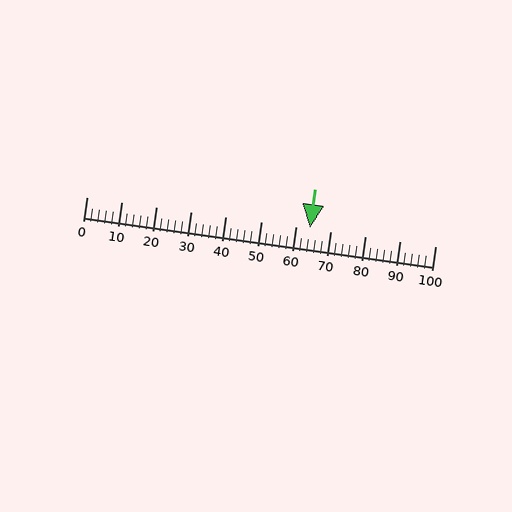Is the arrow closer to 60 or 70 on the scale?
The arrow is closer to 60.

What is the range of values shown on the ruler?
The ruler shows values from 0 to 100.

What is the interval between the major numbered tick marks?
The major tick marks are spaced 10 units apart.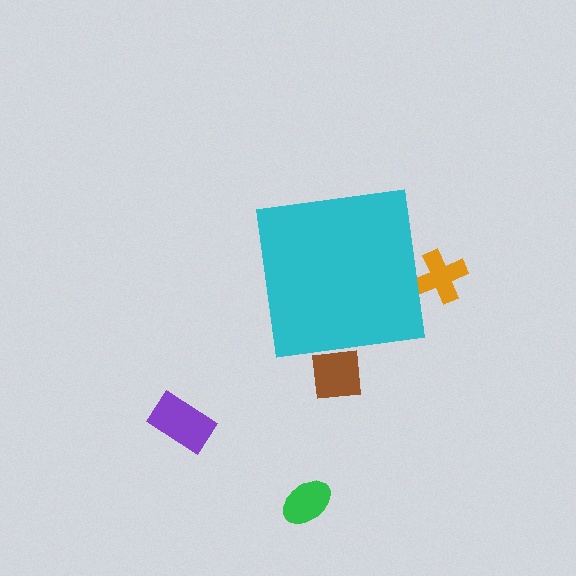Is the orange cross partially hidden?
Yes, the orange cross is partially hidden behind the cyan square.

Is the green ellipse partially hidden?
No, the green ellipse is fully visible.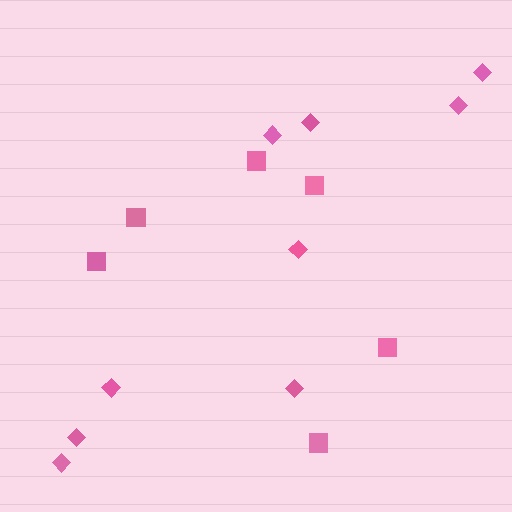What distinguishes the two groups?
There are 2 groups: one group of squares (6) and one group of diamonds (9).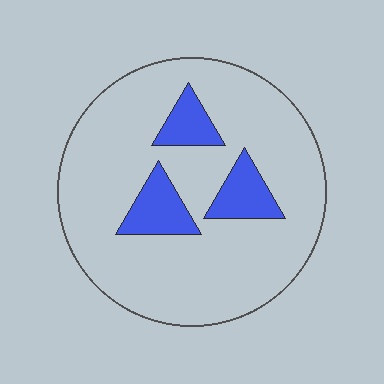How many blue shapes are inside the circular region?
3.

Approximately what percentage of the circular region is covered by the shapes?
Approximately 15%.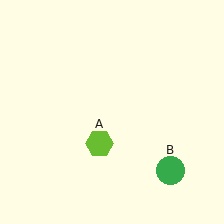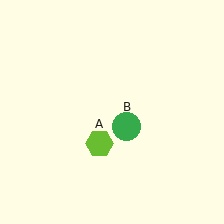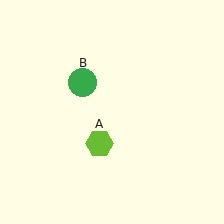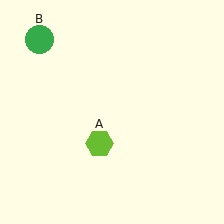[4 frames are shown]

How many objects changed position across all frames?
1 object changed position: green circle (object B).